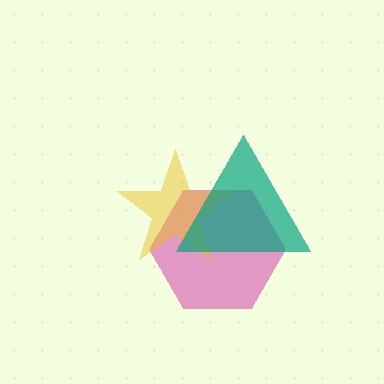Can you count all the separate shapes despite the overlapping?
Yes, there are 3 separate shapes.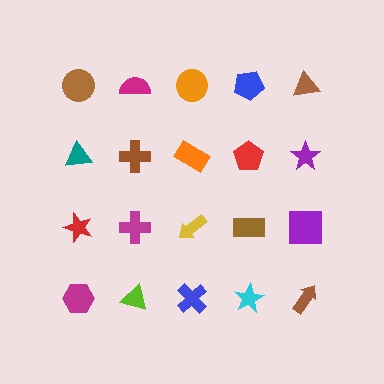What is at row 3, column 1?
A red star.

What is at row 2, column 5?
A purple star.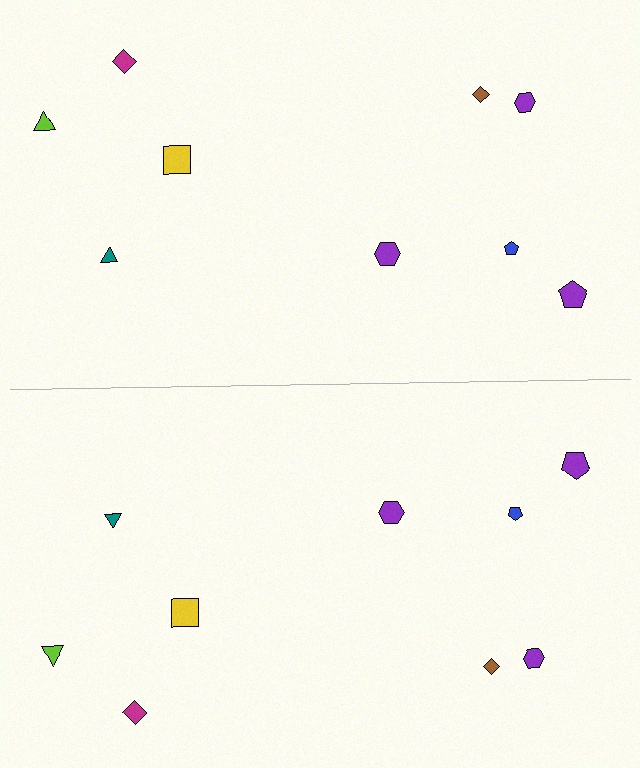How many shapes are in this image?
There are 18 shapes in this image.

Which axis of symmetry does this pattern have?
The pattern has a horizontal axis of symmetry running through the center of the image.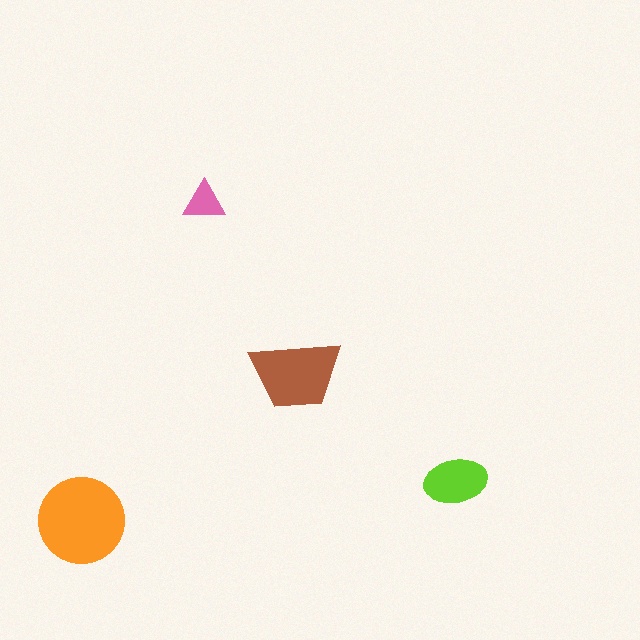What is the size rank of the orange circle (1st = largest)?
1st.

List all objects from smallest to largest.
The pink triangle, the lime ellipse, the brown trapezoid, the orange circle.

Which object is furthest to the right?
The lime ellipse is rightmost.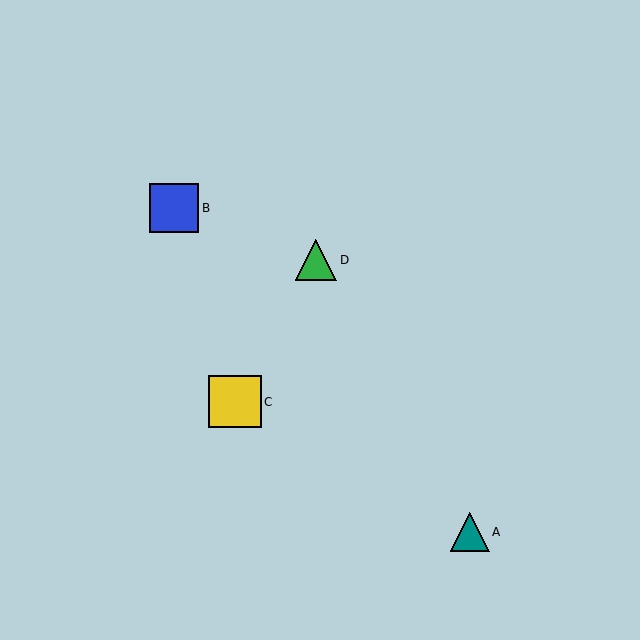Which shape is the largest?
The yellow square (labeled C) is the largest.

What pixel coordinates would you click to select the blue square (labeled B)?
Click at (174, 208) to select the blue square B.